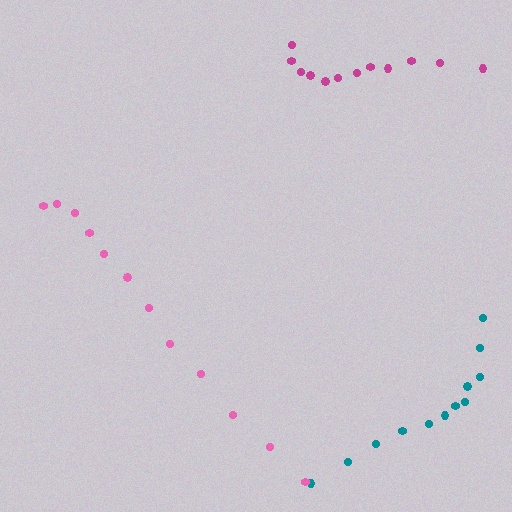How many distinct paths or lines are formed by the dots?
There are 3 distinct paths.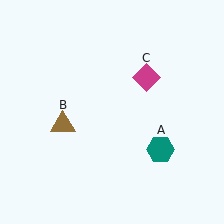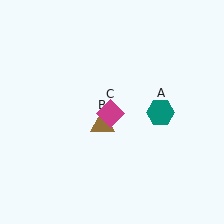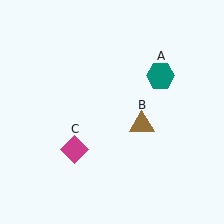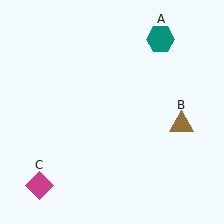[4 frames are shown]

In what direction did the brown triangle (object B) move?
The brown triangle (object B) moved right.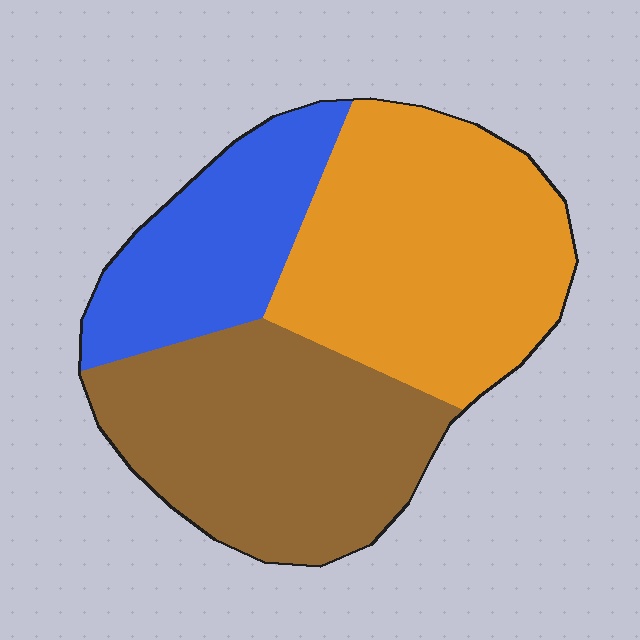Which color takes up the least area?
Blue, at roughly 20%.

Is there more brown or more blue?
Brown.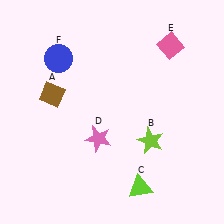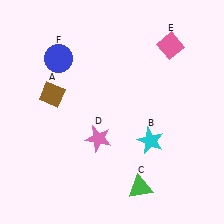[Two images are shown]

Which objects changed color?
B changed from lime to cyan. C changed from lime to green.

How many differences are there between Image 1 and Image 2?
There are 2 differences between the two images.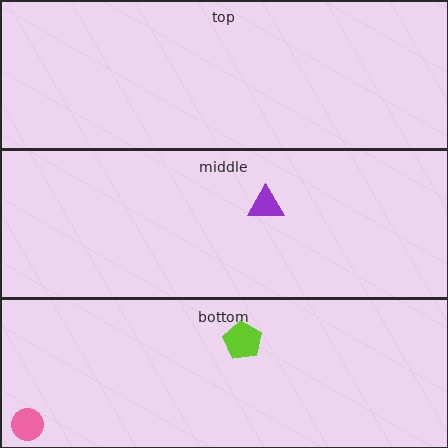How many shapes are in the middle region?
1.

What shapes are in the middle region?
The purple triangle.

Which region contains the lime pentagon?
The bottom region.